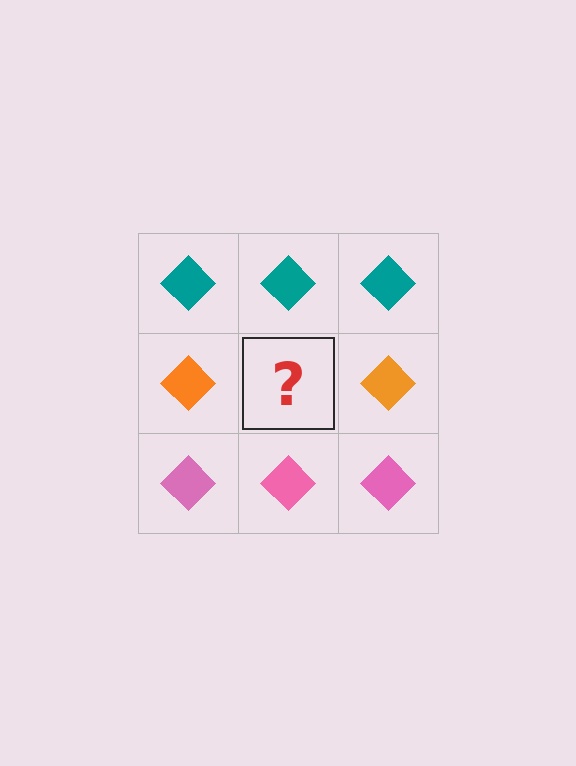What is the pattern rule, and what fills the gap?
The rule is that each row has a consistent color. The gap should be filled with an orange diamond.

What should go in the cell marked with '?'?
The missing cell should contain an orange diamond.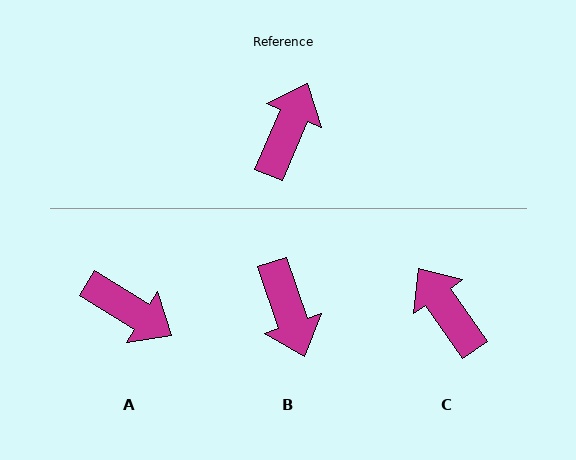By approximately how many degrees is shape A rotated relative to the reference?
Approximately 99 degrees clockwise.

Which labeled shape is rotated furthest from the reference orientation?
B, about 138 degrees away.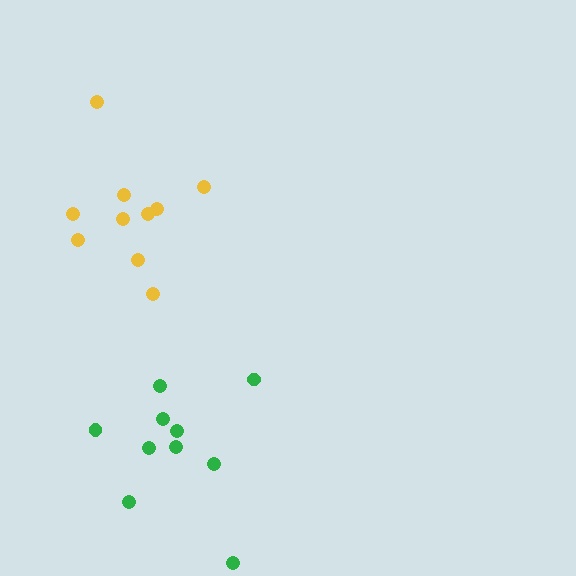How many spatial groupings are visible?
There are 2 spatial groupings.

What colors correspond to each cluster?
The clusters are colored: yellow, green.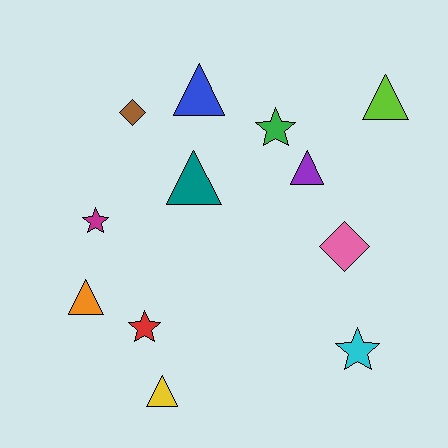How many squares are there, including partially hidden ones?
There are no squares.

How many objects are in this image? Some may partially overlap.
There are 12 objects.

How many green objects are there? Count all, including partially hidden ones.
There is 1 green object.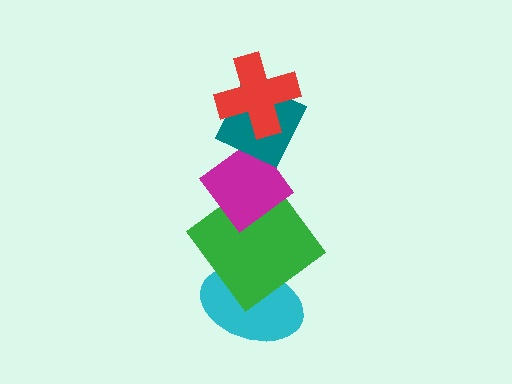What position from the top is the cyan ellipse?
The cyan ellipse is 5th from the top.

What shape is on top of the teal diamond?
The red cross is on top of the teal diamond.